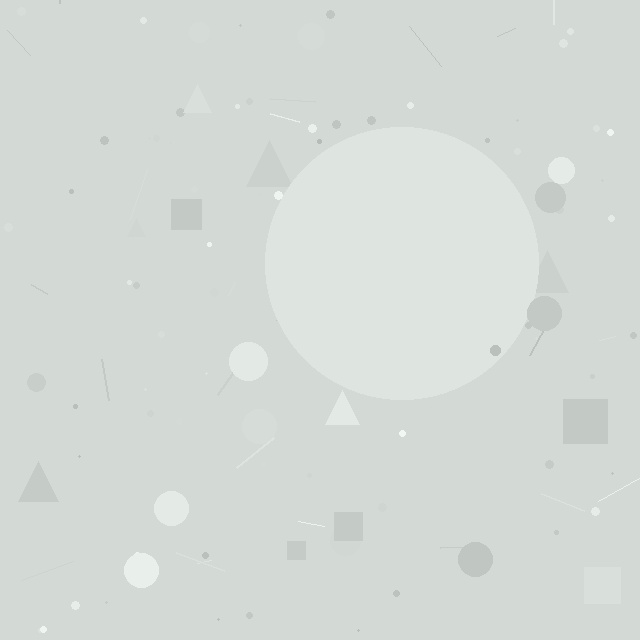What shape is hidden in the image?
A circle is hidden in the image.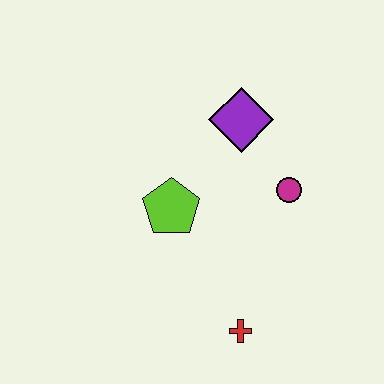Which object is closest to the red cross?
The lime pentagon is closest to the red cross.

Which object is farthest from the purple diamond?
The red cross is farthest from the purple diamond.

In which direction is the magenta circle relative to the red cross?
The magenta circle is above the red cross.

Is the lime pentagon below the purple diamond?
Yes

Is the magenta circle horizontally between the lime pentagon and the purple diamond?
No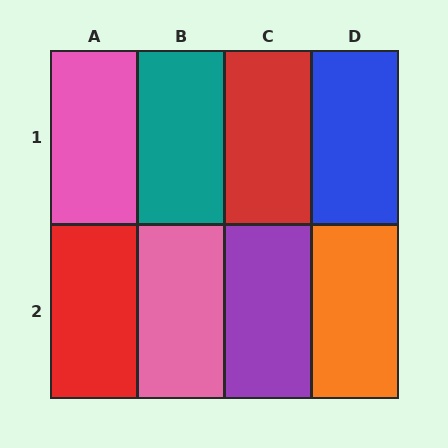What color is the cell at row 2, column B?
Pink.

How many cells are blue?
1 cell is blue.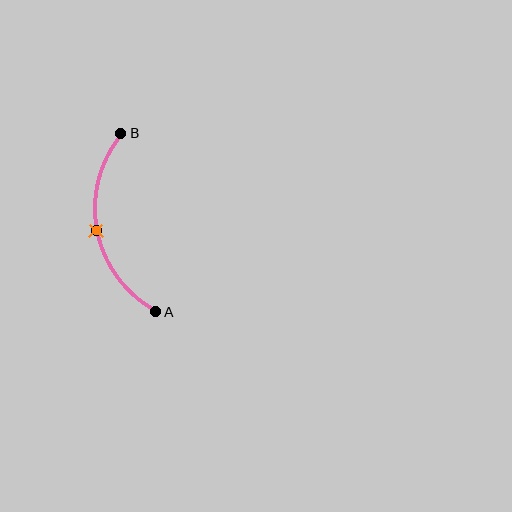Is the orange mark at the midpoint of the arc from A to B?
Yes. The orange mark lies on the arc at equal arc-length from both A and B — it is the arc midpoint.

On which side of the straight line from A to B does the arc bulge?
The arc bulges to the left of the straight line connecting A and B.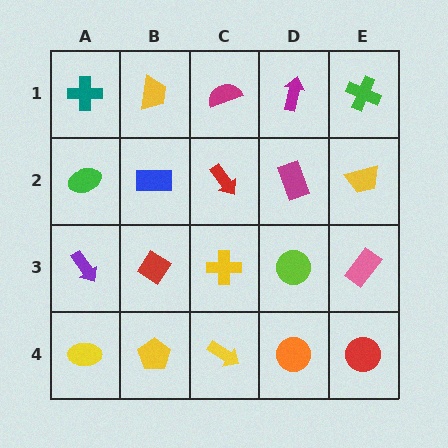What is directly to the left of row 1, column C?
A yellow trapezoid.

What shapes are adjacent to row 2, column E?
A green cross (row 1, column E), a pink rectangle (row 3, column E), a magenta rectangle (row 2, column D).